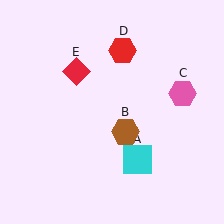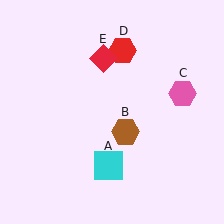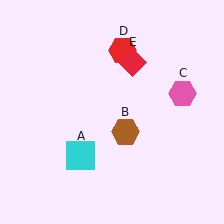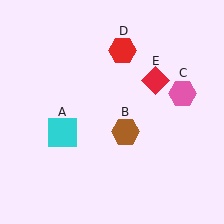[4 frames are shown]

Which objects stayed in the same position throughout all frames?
Brown hexagon (object B) and pink hexagon (object C) and red hexagon (object D) remained stationary.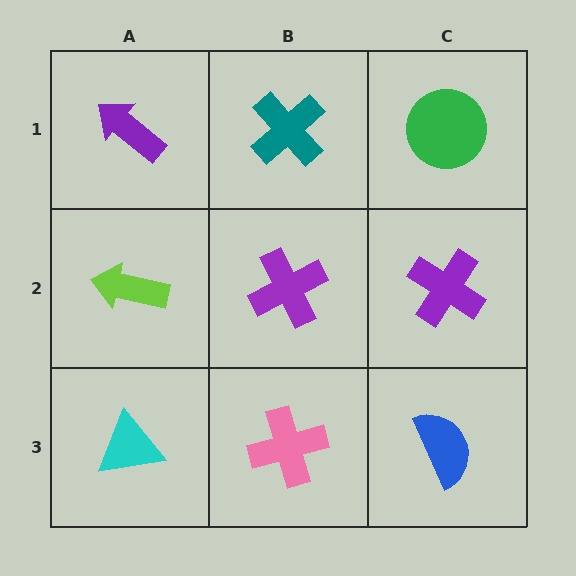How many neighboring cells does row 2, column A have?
3.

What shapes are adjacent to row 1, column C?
A purple cross (row 2, column C), a teal cross (row 1, column B).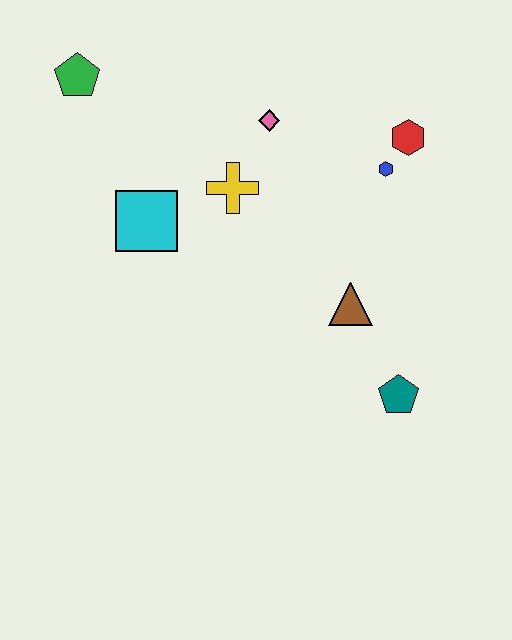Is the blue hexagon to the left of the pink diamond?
No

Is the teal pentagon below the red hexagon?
Yes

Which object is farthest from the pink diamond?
The teal pentagon is farthest from the pink diamond.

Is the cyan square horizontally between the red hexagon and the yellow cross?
No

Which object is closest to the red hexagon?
The blue hexagon is closest to the red hexagon.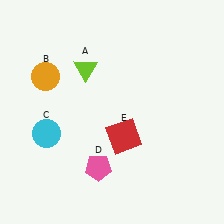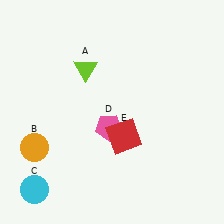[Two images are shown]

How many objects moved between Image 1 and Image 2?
3 objects moved between the two images.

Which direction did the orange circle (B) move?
The orange circle (B) moved down.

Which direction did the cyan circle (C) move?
The cyan circle (C) moved down.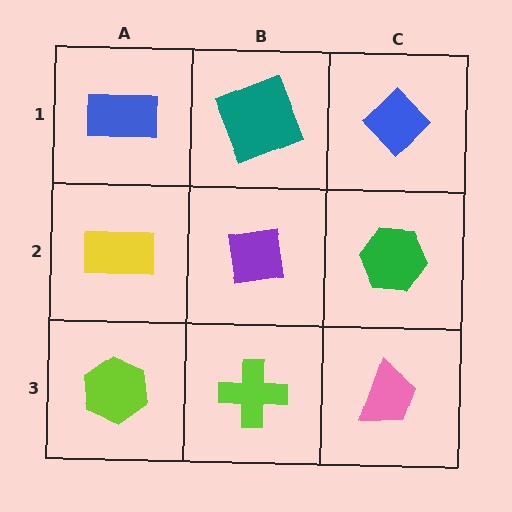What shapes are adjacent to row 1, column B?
A purple square (row 2, column B), a blue rectangle (row 1, column A), a blue diamond (row 1, column C).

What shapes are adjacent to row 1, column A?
A yellow rectangle (row 2, column A), a teal square (row 1, column B).